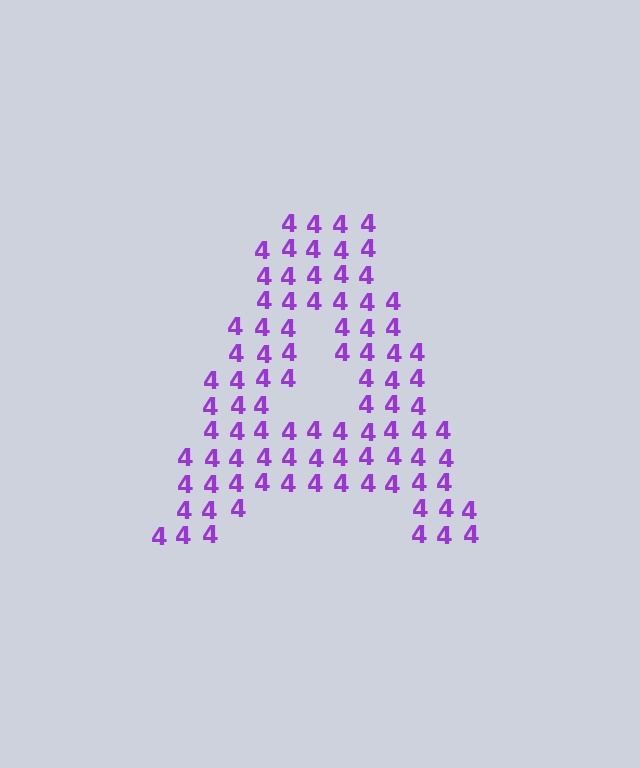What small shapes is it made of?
It is made of small digit 4's.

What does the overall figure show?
The overall figure shows the letter A.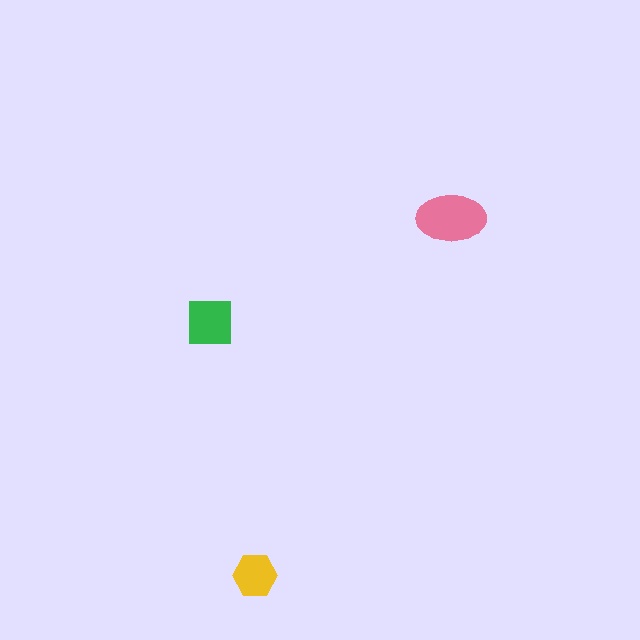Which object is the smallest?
The yellow hexagon.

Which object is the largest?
The pink ellipse.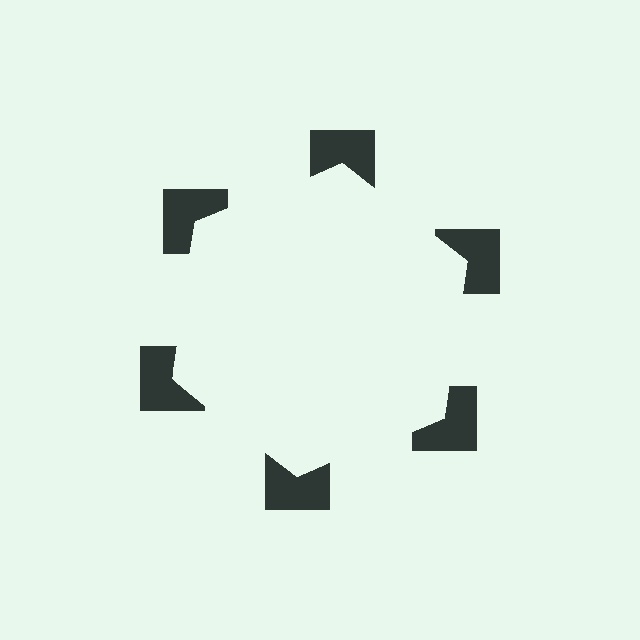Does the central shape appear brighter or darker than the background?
It typically appears slightly brighter than the background, even though no actual brightness change is drawn.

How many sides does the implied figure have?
6 sides.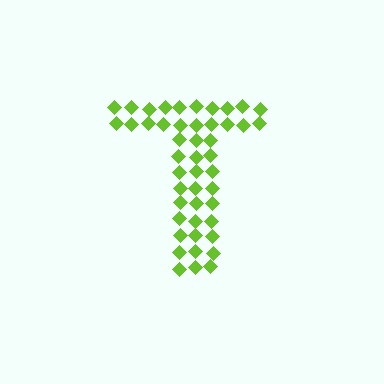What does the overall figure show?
The overall figure shows the letter T.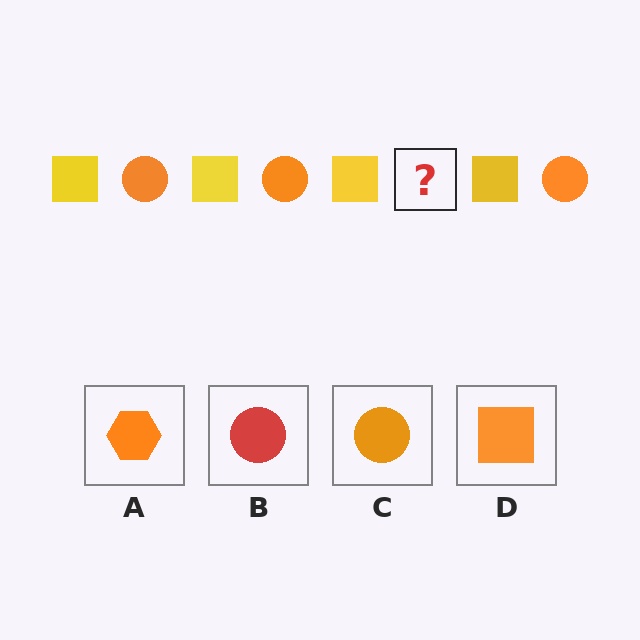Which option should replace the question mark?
Option C.